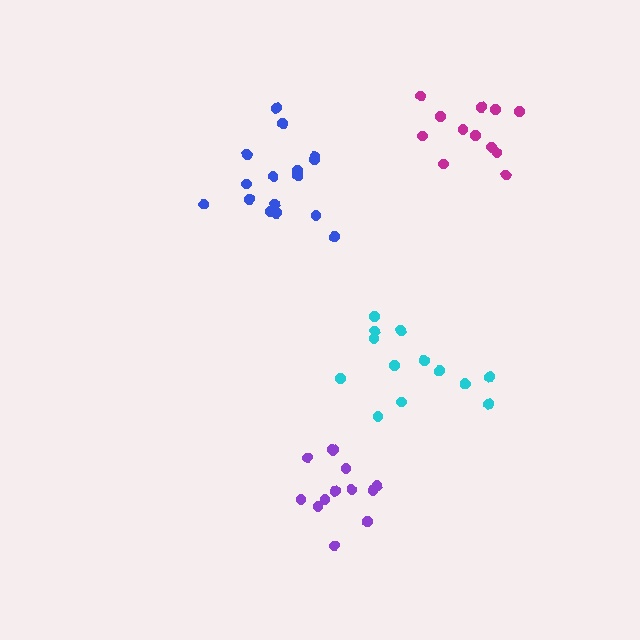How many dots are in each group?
Group 1: 16 dots, Group 2: 13 dots, Group 3: 13 dots, Group 4: 12 dots (54 total).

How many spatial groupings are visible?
There are 4 spatial groupings.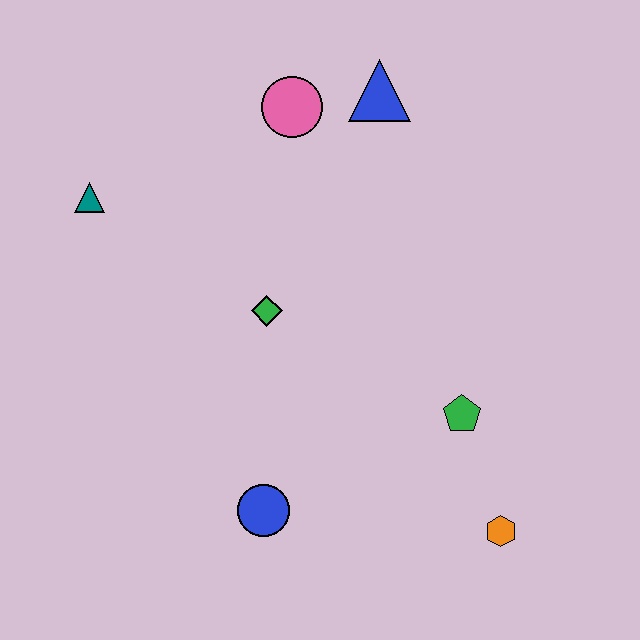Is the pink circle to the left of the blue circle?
No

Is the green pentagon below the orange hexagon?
No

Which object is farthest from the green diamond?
The orange hexagon is farthest from the green diamond.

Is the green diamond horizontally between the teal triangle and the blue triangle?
Yes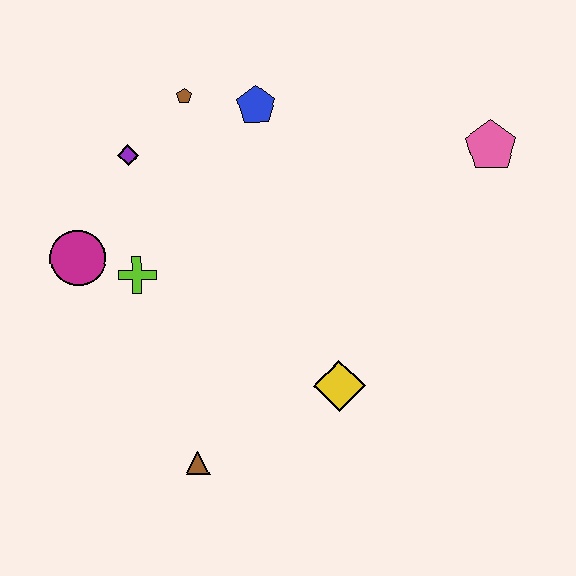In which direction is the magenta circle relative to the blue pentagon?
The magenta circle is to the left of the blue pentagon.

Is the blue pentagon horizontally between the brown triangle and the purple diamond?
No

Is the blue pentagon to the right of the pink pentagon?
No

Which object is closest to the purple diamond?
The brown pentagon is closest to the purple diamond.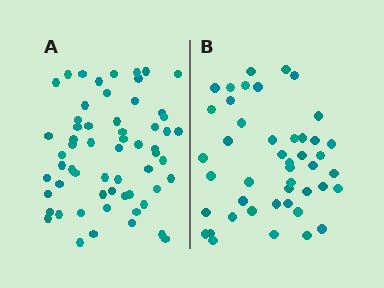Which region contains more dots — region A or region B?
Region A (the left region) has more dots.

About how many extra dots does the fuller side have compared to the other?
Region A has approximately 15 more dots than region B.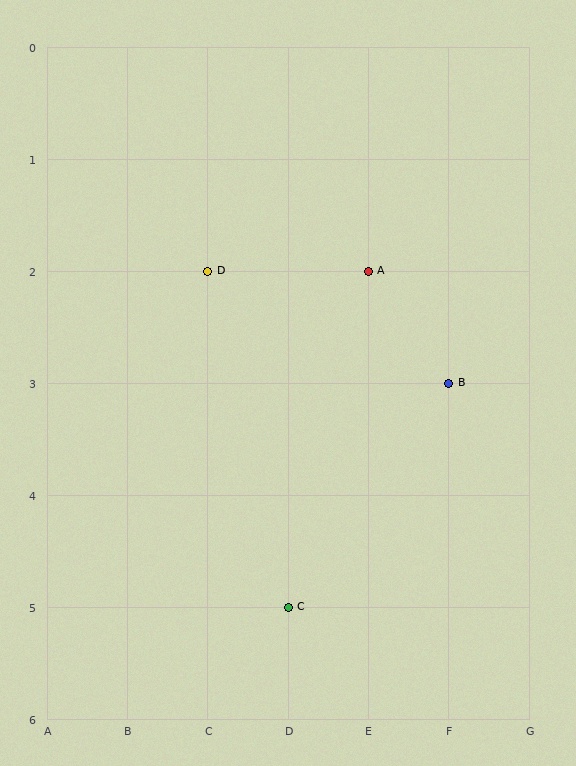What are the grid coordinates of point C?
Point C is at grid coordinates (D, 5).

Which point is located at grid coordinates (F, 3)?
Point B is at (F, 3).